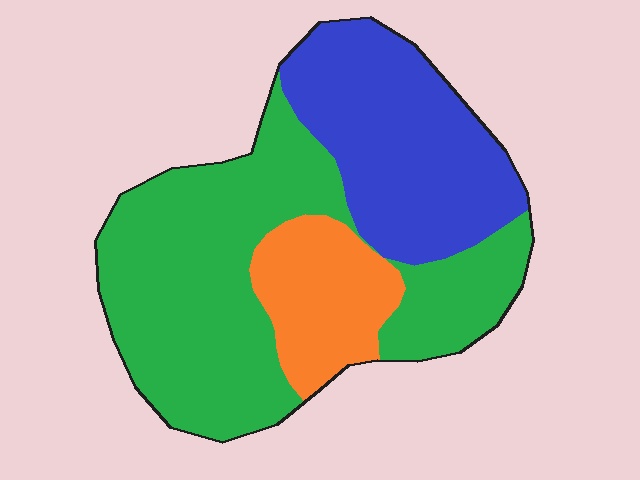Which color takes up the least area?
Orange, at roughly 15%.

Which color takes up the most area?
Green, at roughly 55%.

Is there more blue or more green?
Green.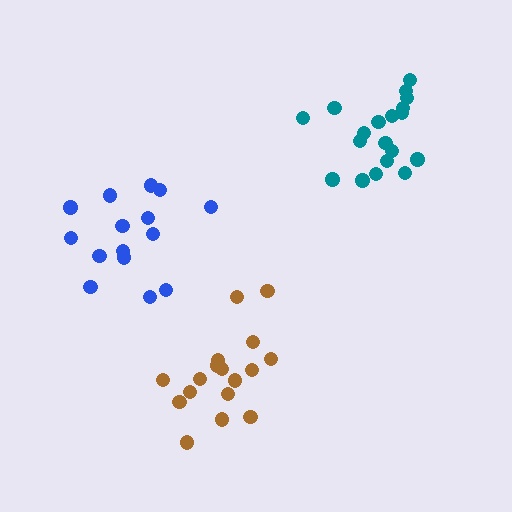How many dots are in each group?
Group 1: 17 dots, Group 2: 19 dots, Group 3: 15 dots (51 total).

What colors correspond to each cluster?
The clusters are colored: brown, teal, blue.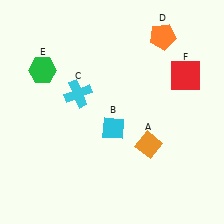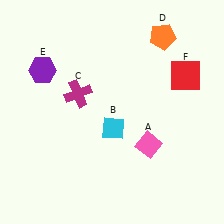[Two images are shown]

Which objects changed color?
A changed from orange to pink. C changed from cyan to magenta. E changed from green to purple.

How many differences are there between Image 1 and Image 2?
There are 3 differences between the two images.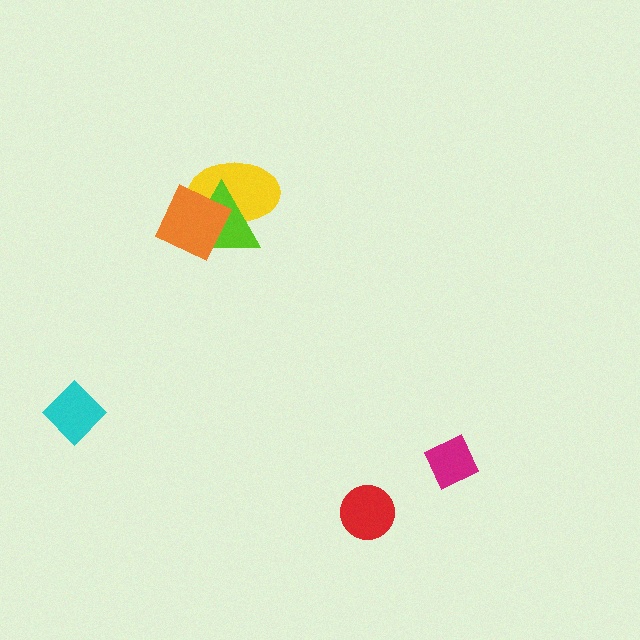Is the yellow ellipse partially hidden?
Yes, it is partially covered by another shape.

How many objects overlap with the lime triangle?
2 objects overlap with the lime triangle.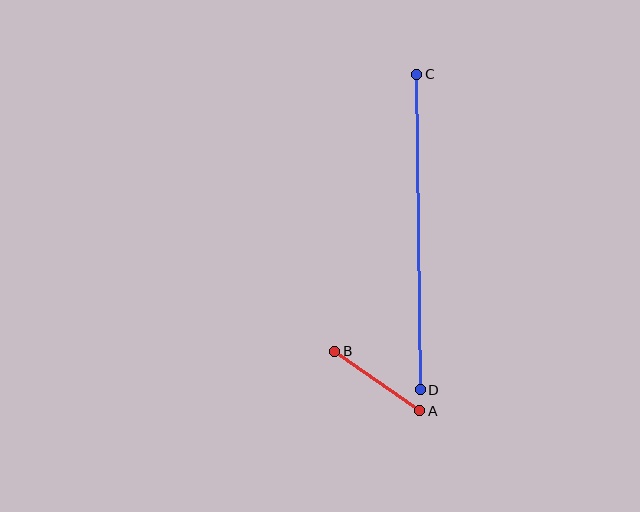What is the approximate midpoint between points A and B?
The midpoint is at approximately (377, 381) pixels.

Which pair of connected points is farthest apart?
Points C and D are farthest apart.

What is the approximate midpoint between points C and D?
The midpoint is at approximately (418, 232) pixels.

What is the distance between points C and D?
The distance is approximately 316 pixels.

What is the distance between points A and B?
The distance is approximately 103 pixels.